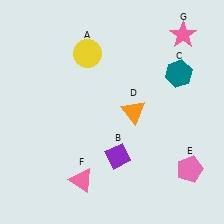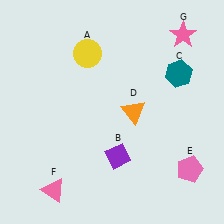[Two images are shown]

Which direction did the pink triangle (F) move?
The pink triangle (F) moved left.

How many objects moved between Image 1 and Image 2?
1 object moved between the two images.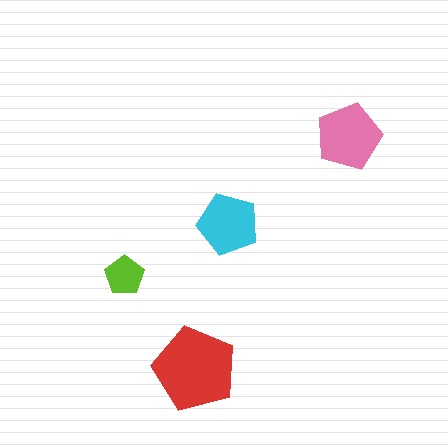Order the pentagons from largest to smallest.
the red one, the pink one, the cyan one, the lime one.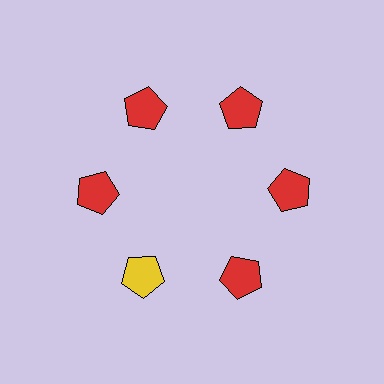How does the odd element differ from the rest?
It has a different color: yellow instead of red.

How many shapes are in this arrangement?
There are 6 shapes arranged in a ring pattern.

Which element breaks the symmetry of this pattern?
The yellow pentagon at roughly the 7 o'clock position breaks the symmetry. All other shapes are red pentagons.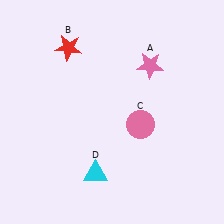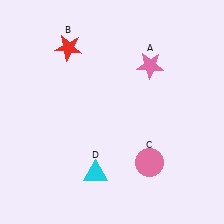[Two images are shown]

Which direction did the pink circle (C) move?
The pink circle (C) moved down.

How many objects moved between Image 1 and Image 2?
1 object moved between the two images.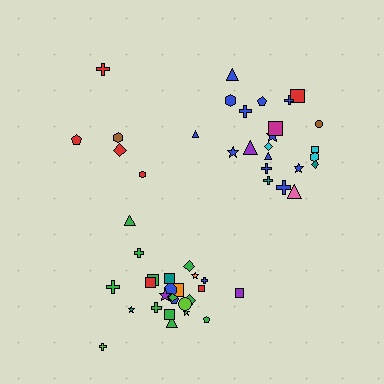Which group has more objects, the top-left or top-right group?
The top-right group.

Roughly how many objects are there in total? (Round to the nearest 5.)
Roughly 50 objects in total.